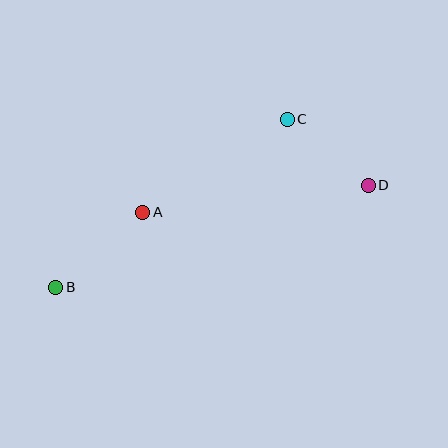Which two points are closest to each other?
Points C and D are closest to each other.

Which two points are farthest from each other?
Points B and D are farthest from each other.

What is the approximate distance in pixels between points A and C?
The distance between A and C is approximately 172 pixels.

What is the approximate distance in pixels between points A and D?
The distance between A and D is approximately 227 pixels.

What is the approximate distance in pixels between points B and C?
The distance between B and C is approximately 286 pixels.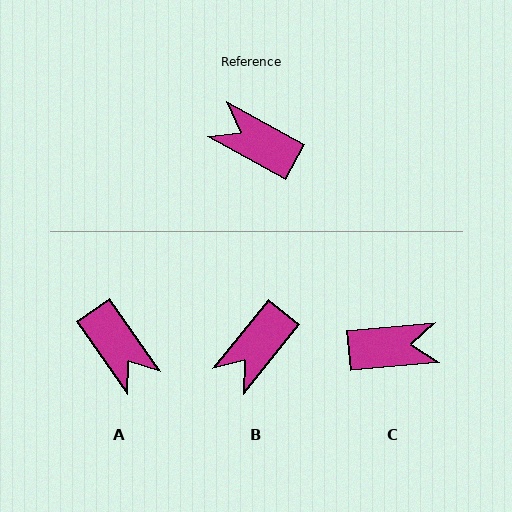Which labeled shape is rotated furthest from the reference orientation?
A, about 154 degrees away.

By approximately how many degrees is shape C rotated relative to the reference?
Approximately 146 degrees clockwise.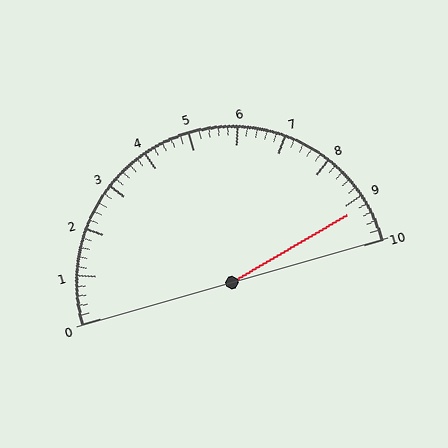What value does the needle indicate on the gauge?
The needle indicates approximately 9.2.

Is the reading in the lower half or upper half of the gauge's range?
The reading is in the upper half of the range (0 to 10).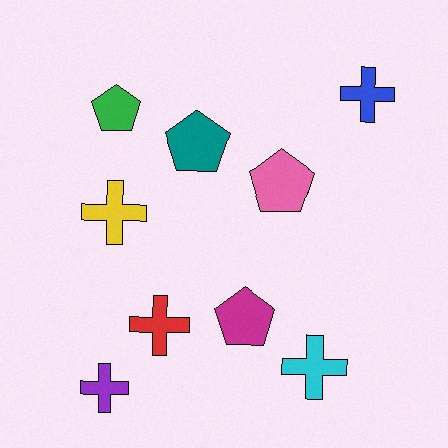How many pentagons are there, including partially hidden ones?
There are 4 pentagons.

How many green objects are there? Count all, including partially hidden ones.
There is 1 green object.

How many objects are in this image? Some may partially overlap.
There are 9 objects.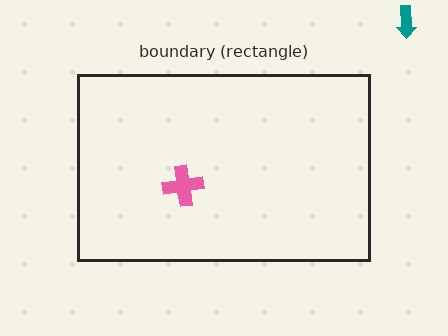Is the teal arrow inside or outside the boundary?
Outside.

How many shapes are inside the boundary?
1 inside, 1 outside.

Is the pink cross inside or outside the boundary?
Inside.